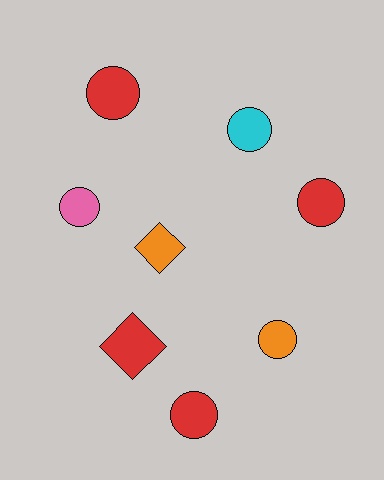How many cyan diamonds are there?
There are no cyan diamonds.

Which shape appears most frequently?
Circle, with 6 objects.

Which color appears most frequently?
Red, with 4 objects.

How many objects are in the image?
There are 8 objects.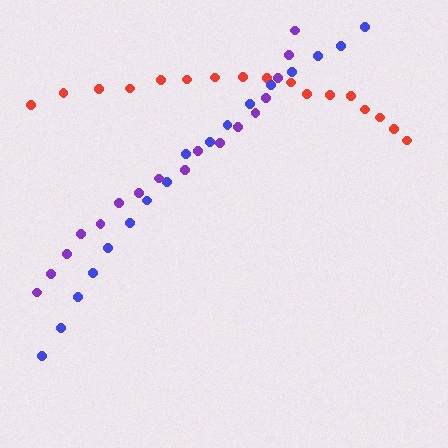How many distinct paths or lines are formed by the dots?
There are 3 distinct paths.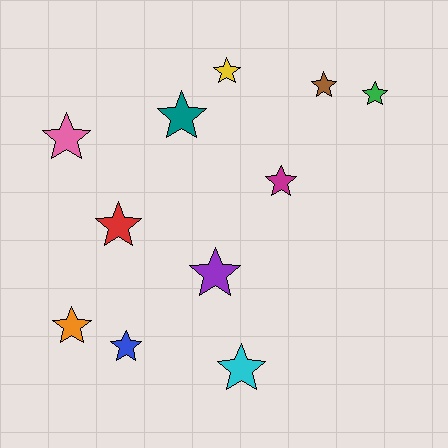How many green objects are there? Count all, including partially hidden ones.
There is 1 green object.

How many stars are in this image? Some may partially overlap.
There are 11 stars.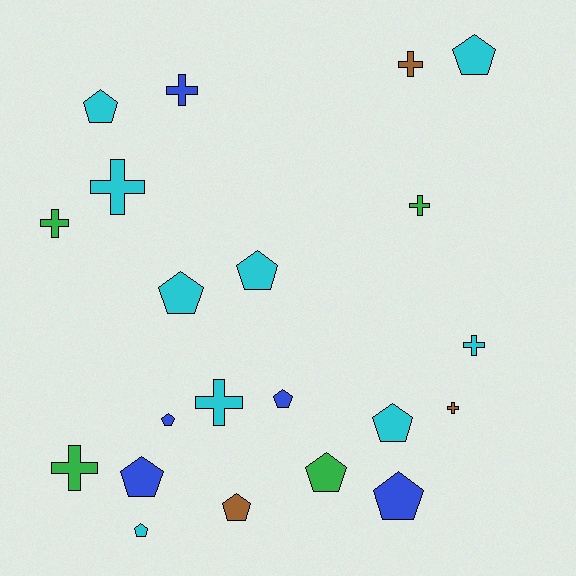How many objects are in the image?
There are 21 objects.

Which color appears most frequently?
Cyan, with 9 objects.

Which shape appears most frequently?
Pentagon, with 12 objects.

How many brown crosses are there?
There are 2 brown crosses.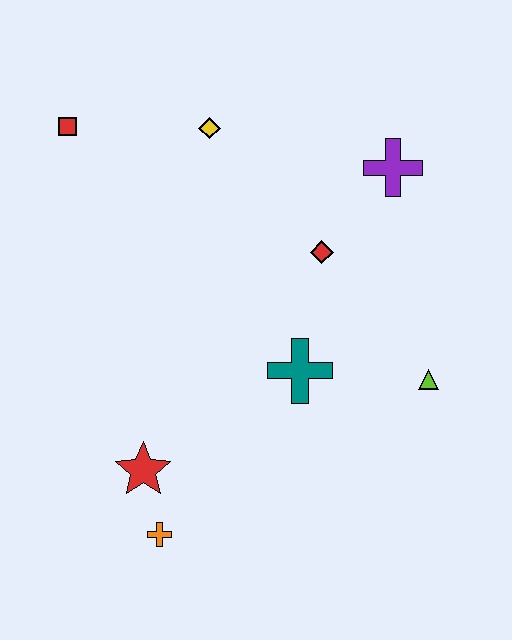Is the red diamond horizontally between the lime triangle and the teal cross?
Yes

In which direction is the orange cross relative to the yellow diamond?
The orange cross is below the yellow diamond.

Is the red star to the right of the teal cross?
No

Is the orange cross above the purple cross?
No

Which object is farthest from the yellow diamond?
The orange cross is farthest from the yellow diamond.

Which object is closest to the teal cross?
The red diamond is closest to the teal cross.